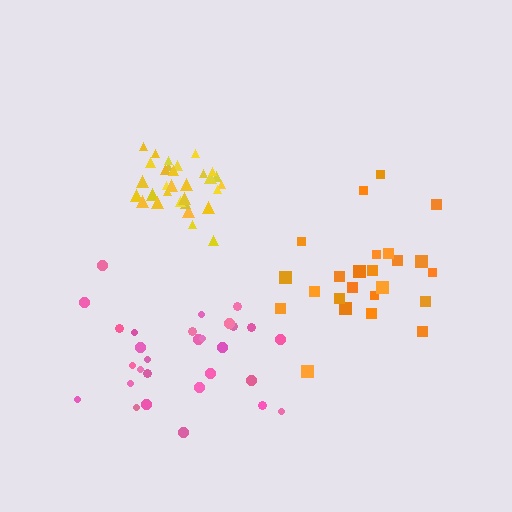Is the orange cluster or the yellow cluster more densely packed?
Yellow.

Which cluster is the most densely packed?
Yellow.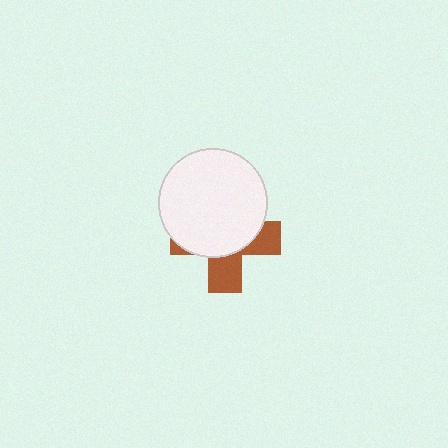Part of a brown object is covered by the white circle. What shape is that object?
It is a cross.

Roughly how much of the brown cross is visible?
A small part of it is visible (roughly 38%).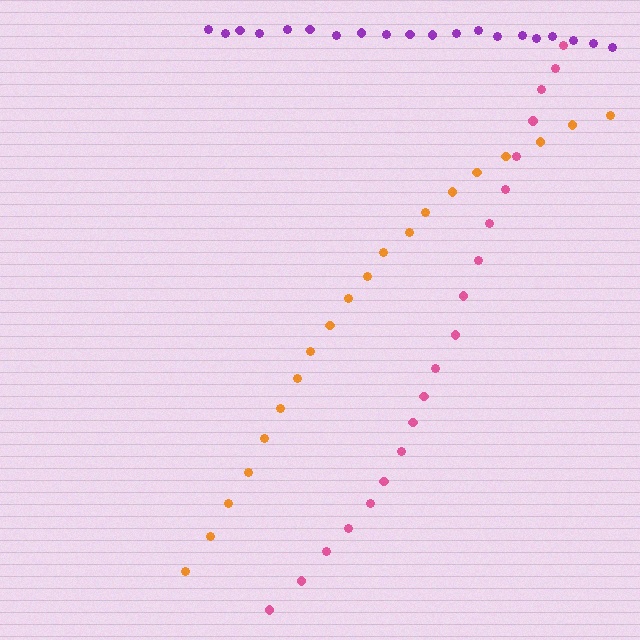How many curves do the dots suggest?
There are 3 distinct paths.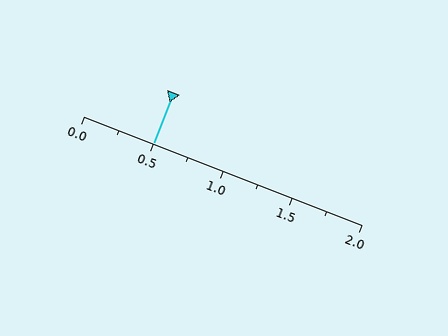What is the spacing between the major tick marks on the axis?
The major ticks are spaced 0.5 apart.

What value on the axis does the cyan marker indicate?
The marker indicates approximately 0.5.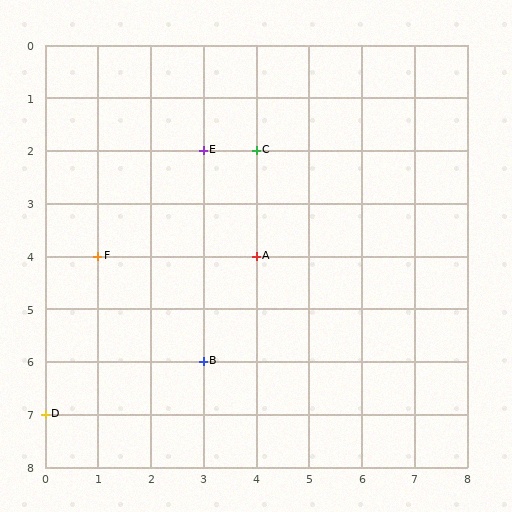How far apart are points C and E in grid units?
Points C and E are 1 column apart.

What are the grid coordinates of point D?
Point D is at grid coordinates (0, 7).